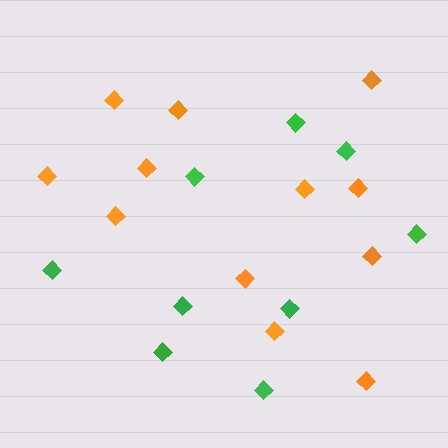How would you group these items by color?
There are 2 groups: one group of green diamonds (9) and one group of orange diamonds (12).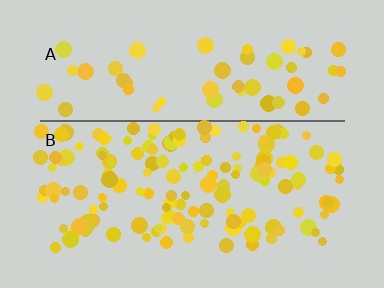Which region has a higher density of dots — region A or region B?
B (the bottom).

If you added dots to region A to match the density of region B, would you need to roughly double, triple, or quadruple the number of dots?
Approximately double.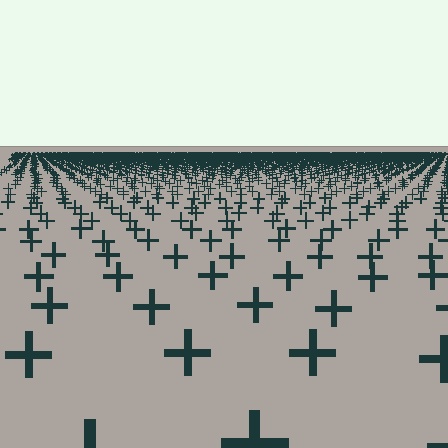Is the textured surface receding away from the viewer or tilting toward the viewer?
The surface is receding away from the viewer. Texture elements get smaller and denser toward the top.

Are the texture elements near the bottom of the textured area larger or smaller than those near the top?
Larger. Near the bottom, elements are closer to the viewer and appear at a bigger on-screen size.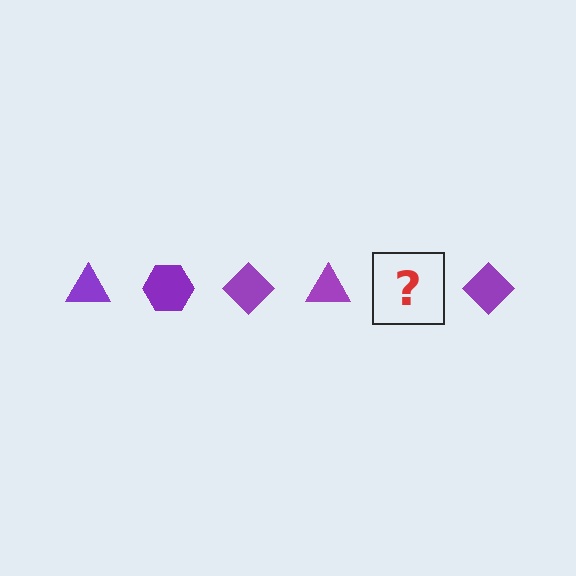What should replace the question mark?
The question mark should be replaced with a purple hexagon.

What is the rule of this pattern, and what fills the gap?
The rule is that the pattern cycles through triangle, hexagon, diamond shapes in purple. The gap should be filled with a purple hexagon.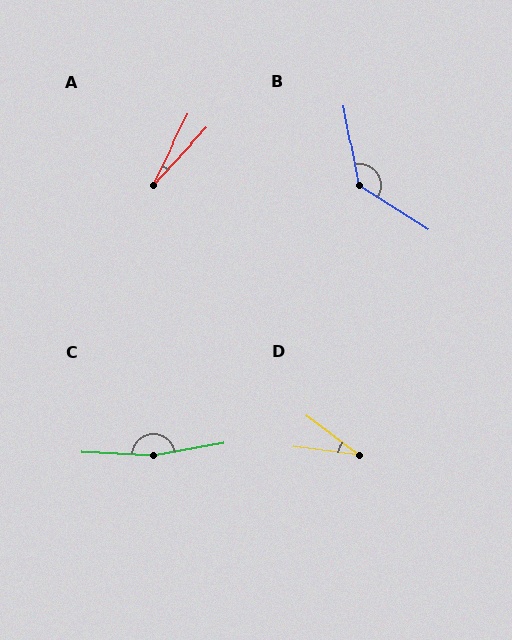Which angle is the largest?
C, at approximately 167 degrees.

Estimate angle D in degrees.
Approximately 30 degrees.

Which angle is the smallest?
A, at approximately 17 degrees.